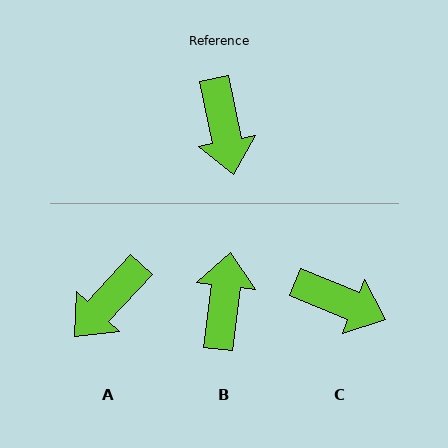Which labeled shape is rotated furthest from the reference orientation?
B, about 161 degrees away.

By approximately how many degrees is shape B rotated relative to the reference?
Approximately 161 degrees counter-clockwise.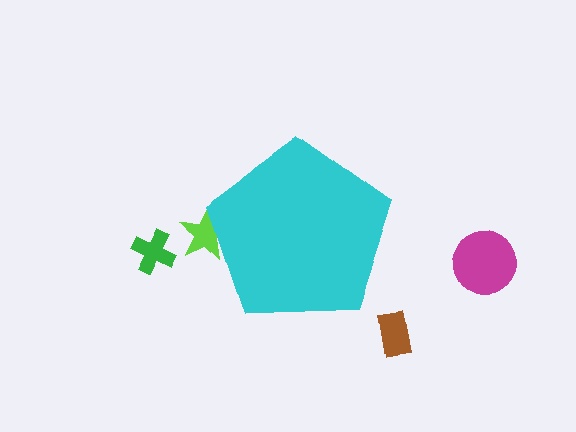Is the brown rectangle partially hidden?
No, the brown rectangle is fully visible.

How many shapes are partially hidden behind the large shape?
1 shape is partially hidden.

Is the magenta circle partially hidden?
No, the magenta circle is fully visible.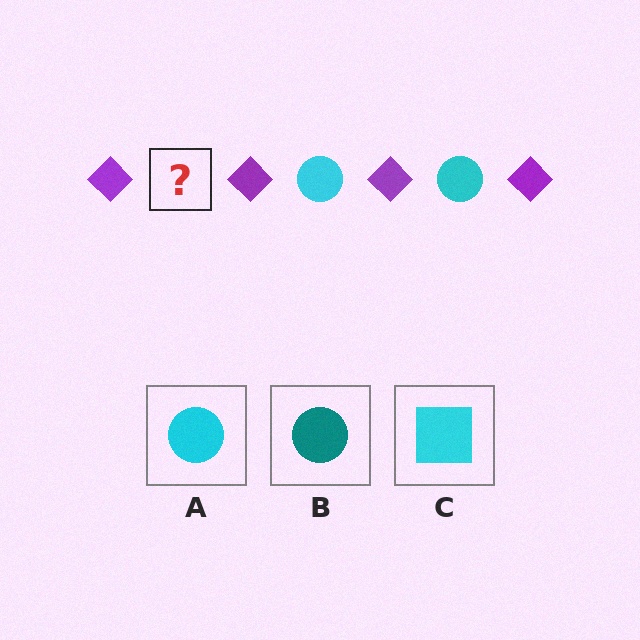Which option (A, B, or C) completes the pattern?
A.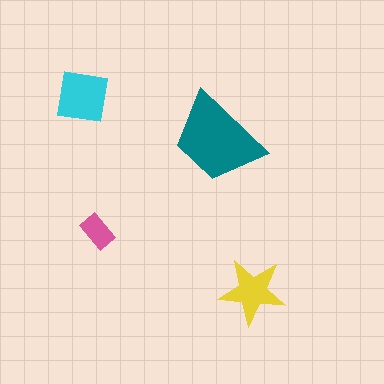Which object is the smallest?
The pink rectangle.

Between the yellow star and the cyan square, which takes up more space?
The cyan square.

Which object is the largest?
The teal trapezoid.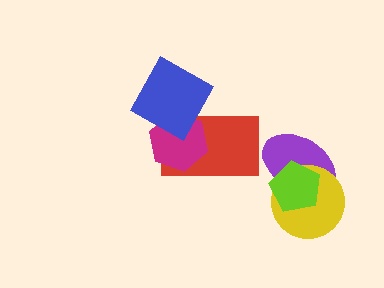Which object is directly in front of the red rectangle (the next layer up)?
The magenta hexagon is directly in front of the red rectangle.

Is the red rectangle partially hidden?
Yes, it is partially covered by another shape.